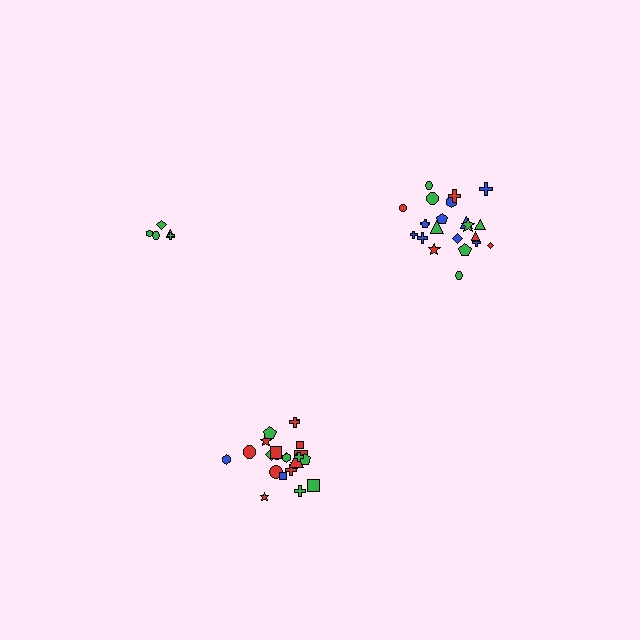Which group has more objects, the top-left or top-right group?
The top-right group.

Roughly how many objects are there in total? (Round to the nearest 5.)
Roughly 50 objects in total.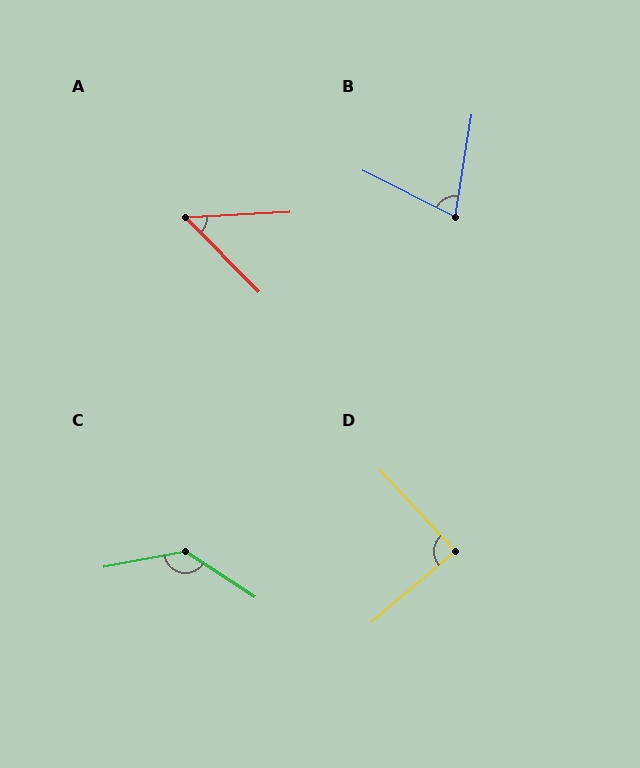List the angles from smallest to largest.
A (49°), B (73°), D (87°), C (136°).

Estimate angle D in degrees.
Approximately 87 degrees.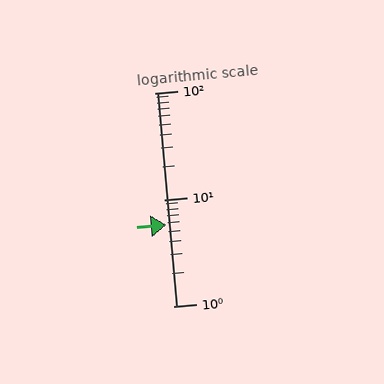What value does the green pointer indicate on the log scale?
The pointer indicates approximately 5.8.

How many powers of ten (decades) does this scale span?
The scale spans 2 decades, from 1 to 100.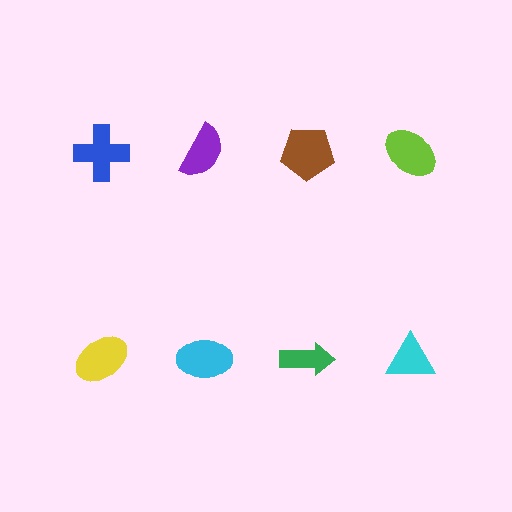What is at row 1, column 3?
A brown pentagon.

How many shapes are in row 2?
4 shapes.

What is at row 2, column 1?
A yellow ellipse.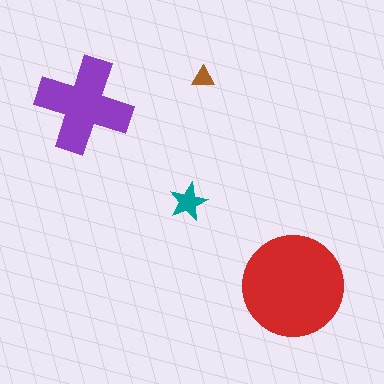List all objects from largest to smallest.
The red circle, the purple cross, the teal star, the brown triangle.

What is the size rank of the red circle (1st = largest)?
1st.